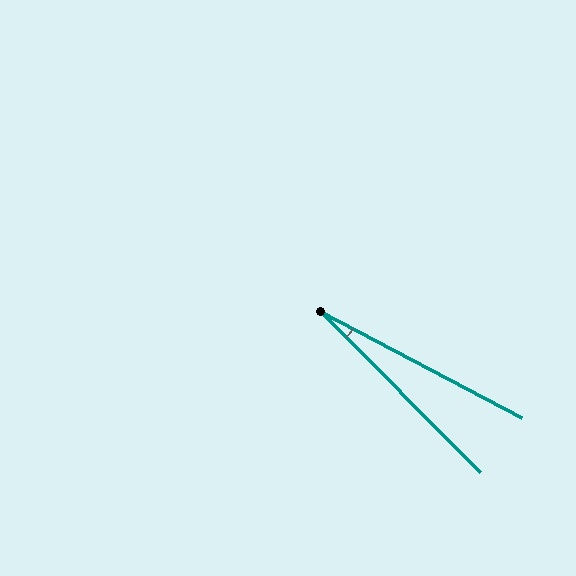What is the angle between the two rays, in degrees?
Approximately 17 degrees.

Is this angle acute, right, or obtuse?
It is acute.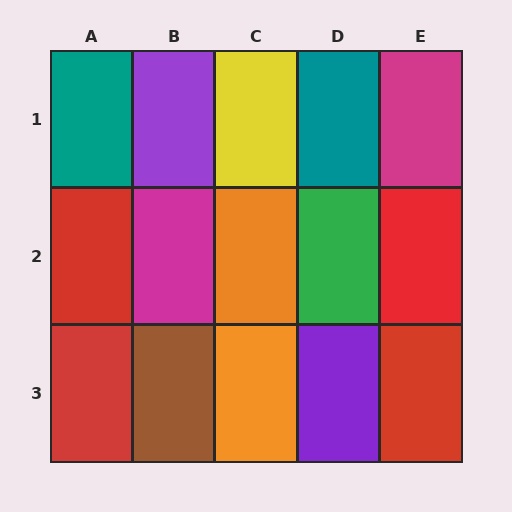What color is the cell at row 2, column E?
Red.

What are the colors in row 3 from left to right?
Red, brown, orange, purple, red.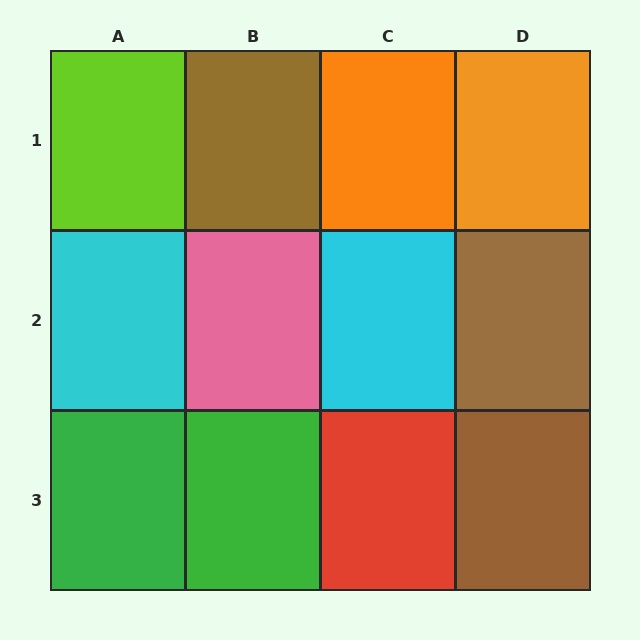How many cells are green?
2 cells are green.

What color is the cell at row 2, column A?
Cyan.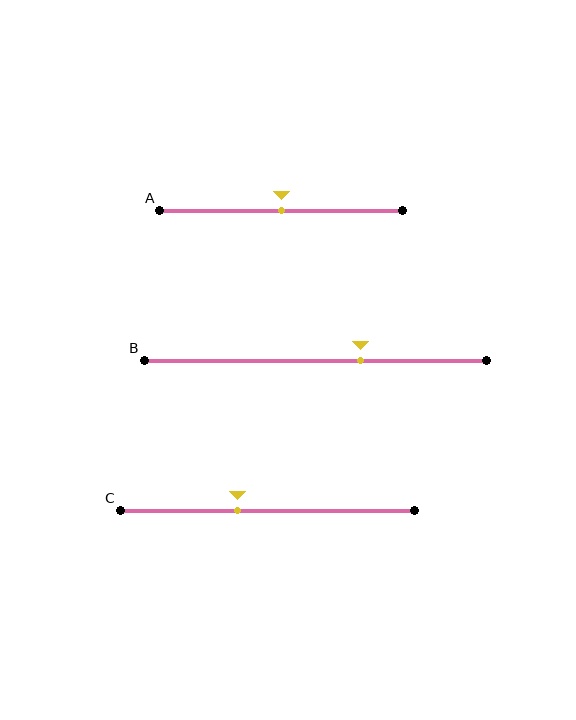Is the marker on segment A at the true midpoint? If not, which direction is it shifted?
Yes, the marker on segment A is at the true midpoint.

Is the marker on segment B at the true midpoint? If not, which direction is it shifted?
No, the marker on segment B is shifted to the right by about 13% of the segment length.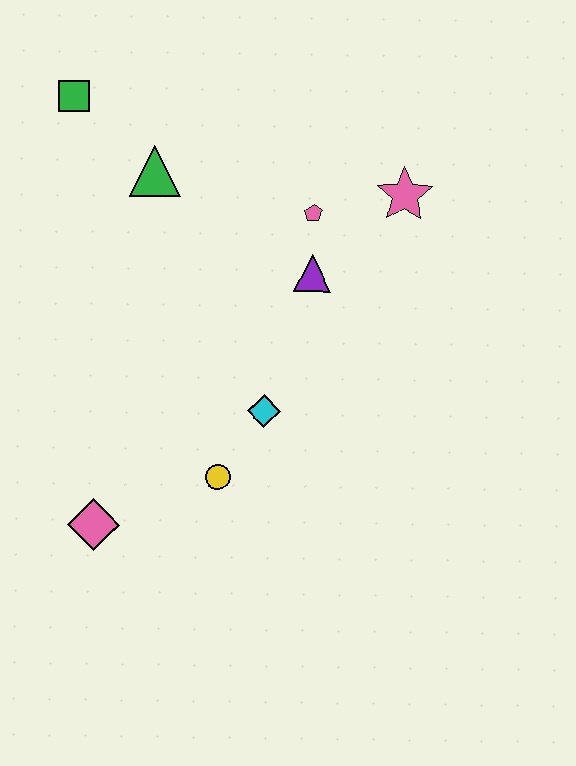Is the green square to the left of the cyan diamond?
Yes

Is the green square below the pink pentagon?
No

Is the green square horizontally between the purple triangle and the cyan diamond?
No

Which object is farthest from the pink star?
The pink diamond is farthest from the pink star.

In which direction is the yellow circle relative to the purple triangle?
The yellow circle is below the purple triangle.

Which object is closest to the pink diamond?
The yellow circle is closest to the pink diamond.